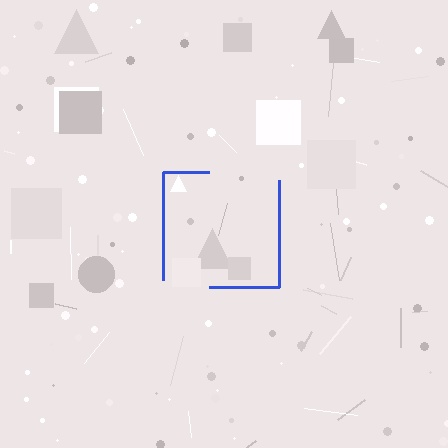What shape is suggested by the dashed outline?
The dashed outline suggests a square.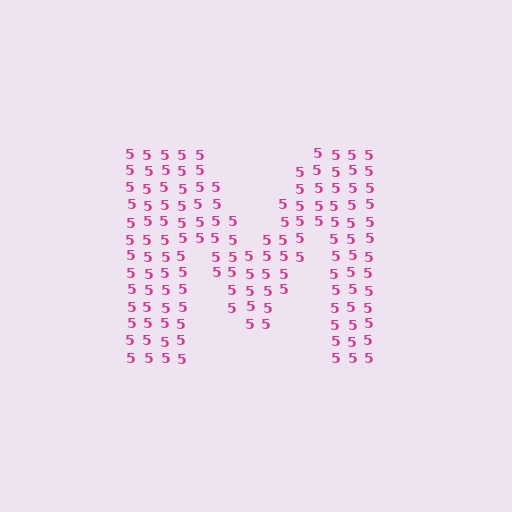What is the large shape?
The large shape is the letter M.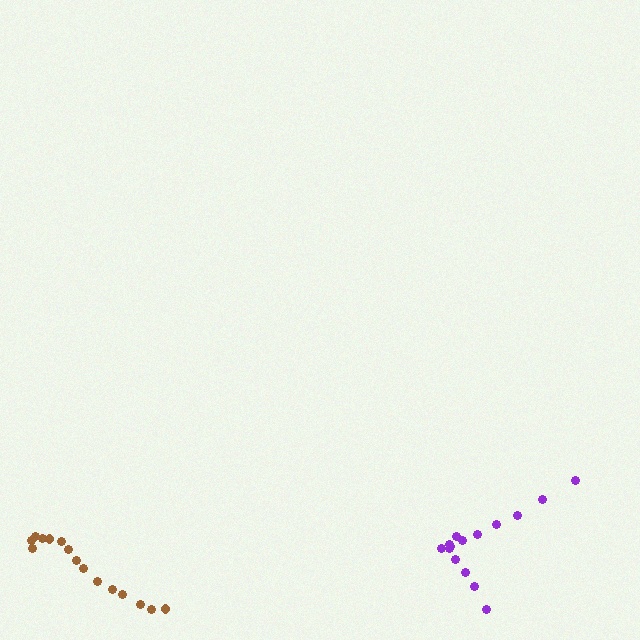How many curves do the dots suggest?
There are 2 distinct paths.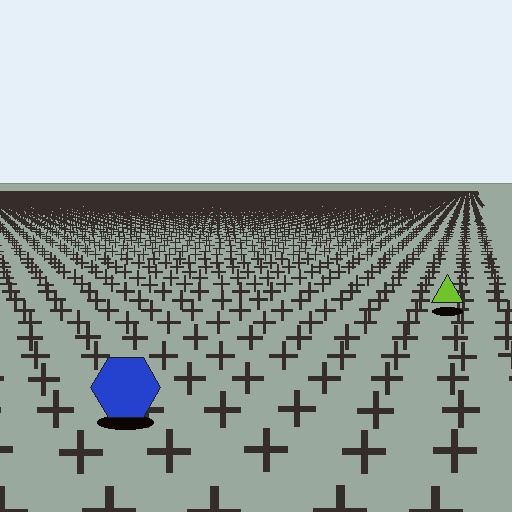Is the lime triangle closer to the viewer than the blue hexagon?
No. The blue hexagon is closer — you can tell from the texture gradient: the ground texture is coarser near it.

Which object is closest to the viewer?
The blue hexagon is closest. The texture marks near it are larger and more spread out.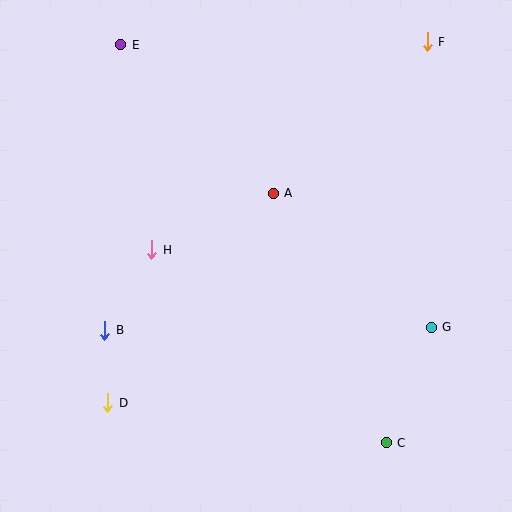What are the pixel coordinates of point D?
Point D is at (108, 403).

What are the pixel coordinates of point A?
Point A is at (273, 193).